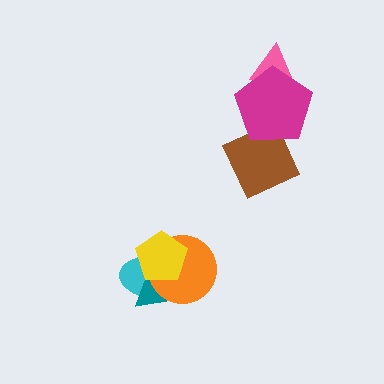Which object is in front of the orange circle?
The yellow pentagon is in front of the orange circle.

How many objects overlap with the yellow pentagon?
3 objects overlap with the yellow pentagon.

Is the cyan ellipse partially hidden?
Yes, it is partially covered by another shape.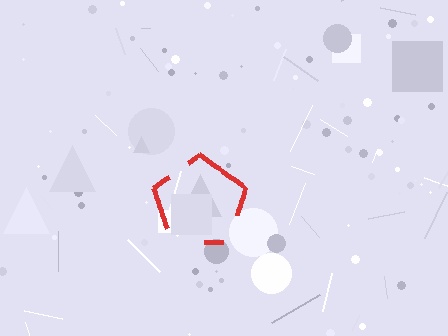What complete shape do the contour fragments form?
The contour fragments form a pentagon.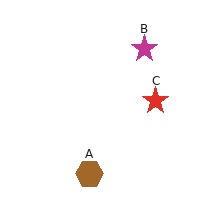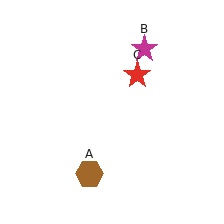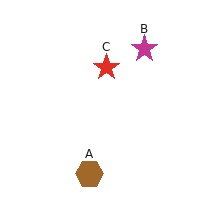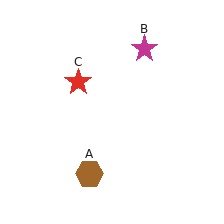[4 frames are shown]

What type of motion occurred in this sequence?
The red star (object C) rotated counterclockwise around the center of the scene.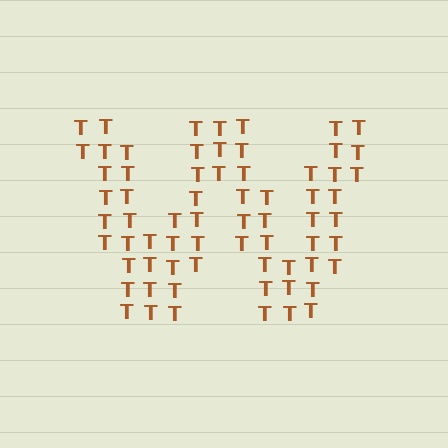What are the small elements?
The small elements are letter T's.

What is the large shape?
The large shape is the letter W.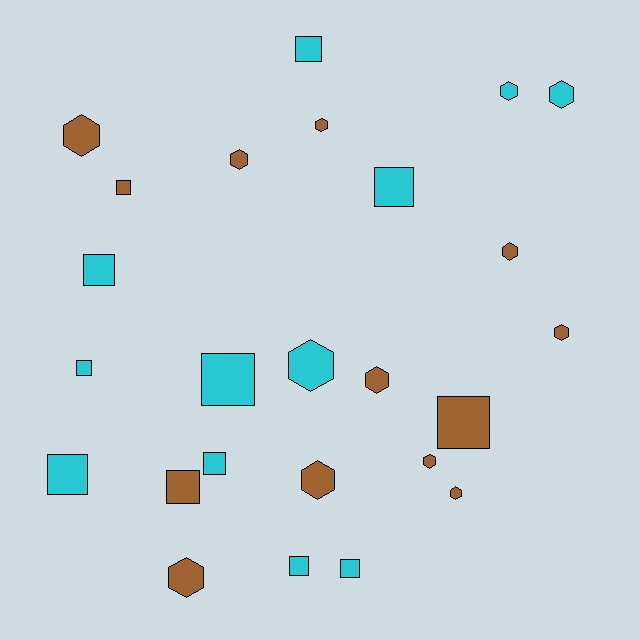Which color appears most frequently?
Brown, with 13 objects.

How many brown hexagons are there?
There are 10 brown hexagons.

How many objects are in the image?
There are 25 objects.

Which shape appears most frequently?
Hexagon, with 13 objects.